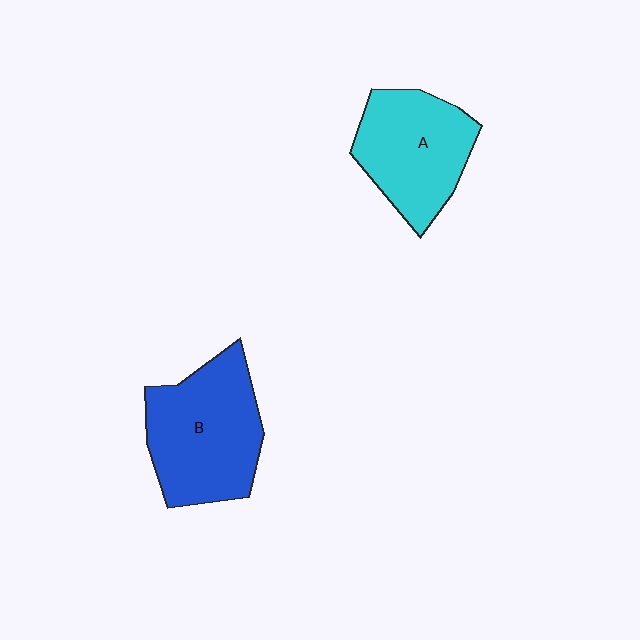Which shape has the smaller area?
Shape A (cyan).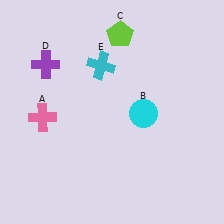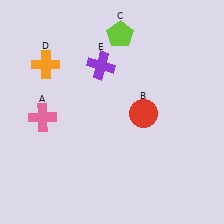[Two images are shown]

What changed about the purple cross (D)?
In Image 1, D is purple. In Image 2, it changed to orange.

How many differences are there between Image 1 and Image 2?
There are 3 differences between the two images.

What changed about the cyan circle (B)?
In Image 1, B is cyan. In Image 2, it changed to red.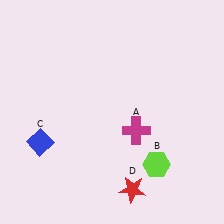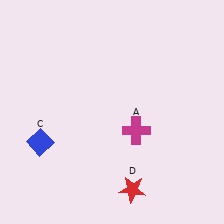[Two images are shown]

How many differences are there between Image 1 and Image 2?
There is 1 difference between the two images.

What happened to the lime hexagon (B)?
The lime hexagon (B) was removed in Image 2. It was in the bottom-right area of Image 1.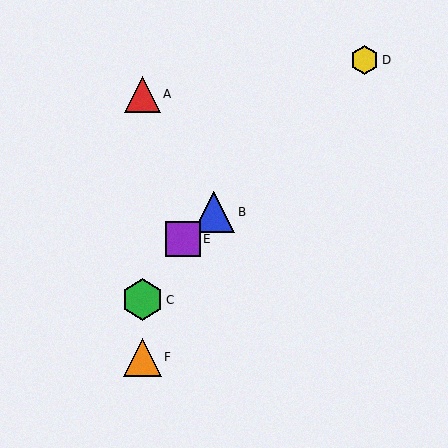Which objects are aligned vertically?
Objects A, C, F are aligned vertically.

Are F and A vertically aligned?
Yes, both are at x≈142.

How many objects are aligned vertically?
3 objects (A, C, F) are aligned vertically.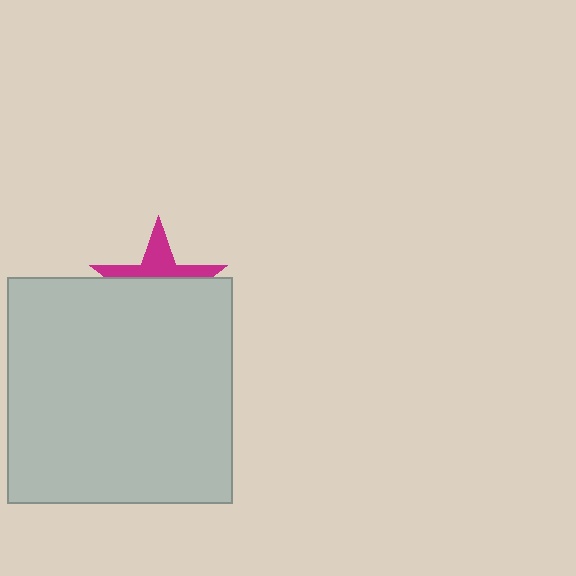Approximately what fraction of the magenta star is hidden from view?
Roughly 62% of the magenta star is hidden behind the light gray square.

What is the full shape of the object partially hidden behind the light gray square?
The partially hidden object is a magenta star.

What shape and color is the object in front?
The object in front is a light gray square.